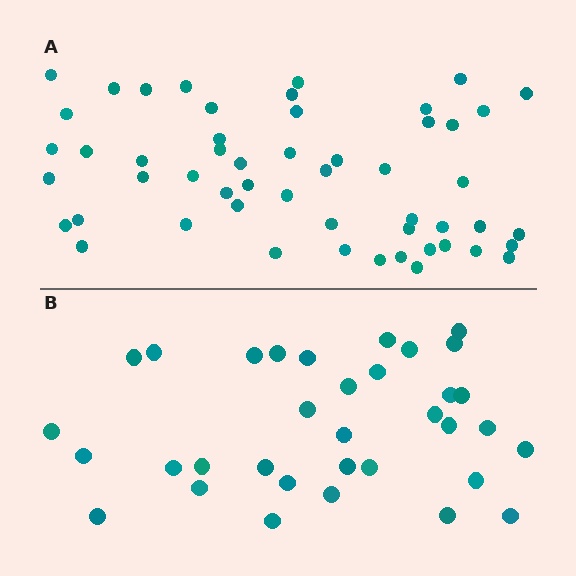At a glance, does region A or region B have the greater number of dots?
Region A (the top region) has more dots.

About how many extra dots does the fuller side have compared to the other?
Region A has approximately 20 more dots than region B.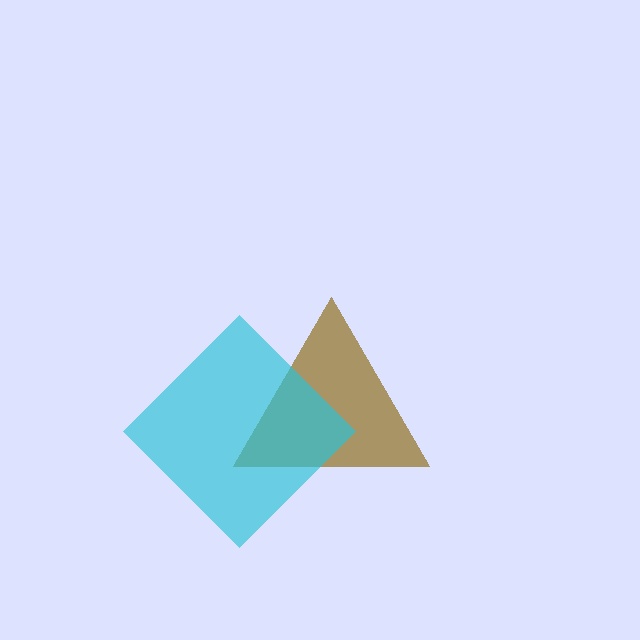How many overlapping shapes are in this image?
There are 2 overlapping shapes in the image.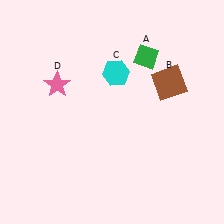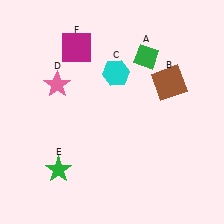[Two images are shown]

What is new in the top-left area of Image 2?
A magenta square (F) was added in the top-left area of Image 2.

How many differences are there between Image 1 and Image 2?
There are 2 differences between the two images.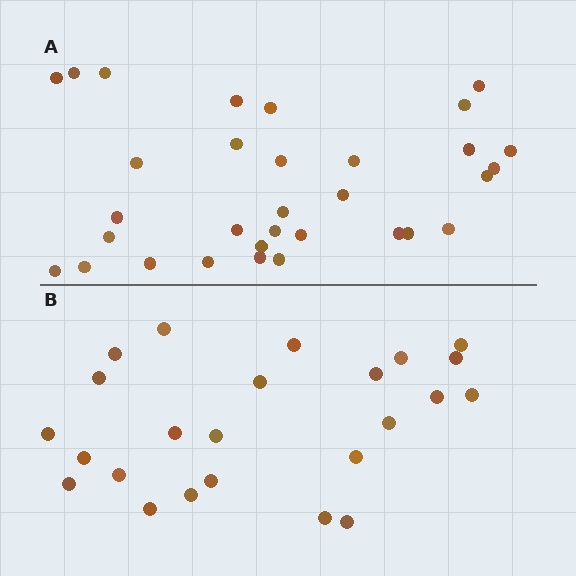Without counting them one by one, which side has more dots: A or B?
Region A (the top region) has more dots.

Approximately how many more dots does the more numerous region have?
Region A has roughly 8 or so more dots than region B.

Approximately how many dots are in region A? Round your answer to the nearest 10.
About 30 dots. (The exact count is 32, which rounds to 30.)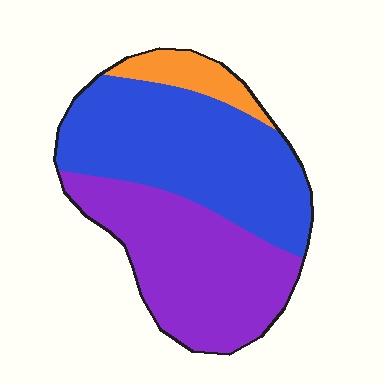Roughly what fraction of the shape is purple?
Purple takes up about two fifths (2/5) of the shape.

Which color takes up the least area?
Orange, at roughly 10%.